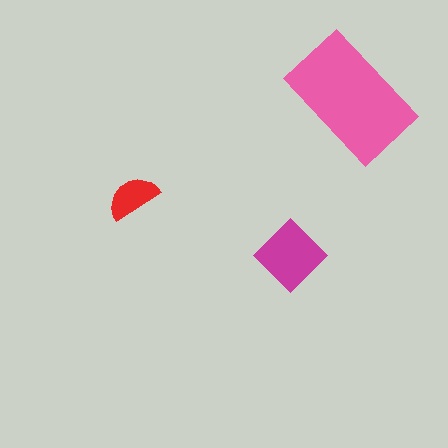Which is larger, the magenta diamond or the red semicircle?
The magenta diamond.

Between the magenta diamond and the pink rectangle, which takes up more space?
The pink rectangle.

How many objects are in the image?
There are 3 objects in the image.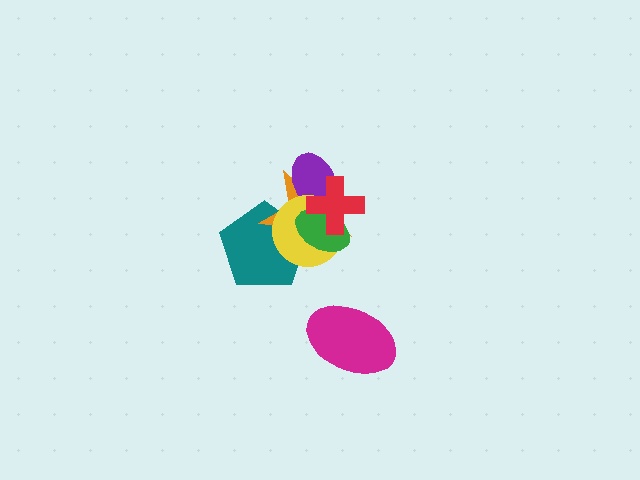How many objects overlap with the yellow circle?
5 objects overlap with the yellow circle.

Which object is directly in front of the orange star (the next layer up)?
The purple ellipse is directly in front of the orange star.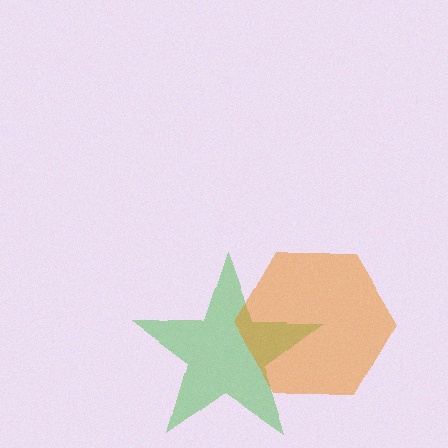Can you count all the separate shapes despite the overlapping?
Yes, there are 2 separate shapes.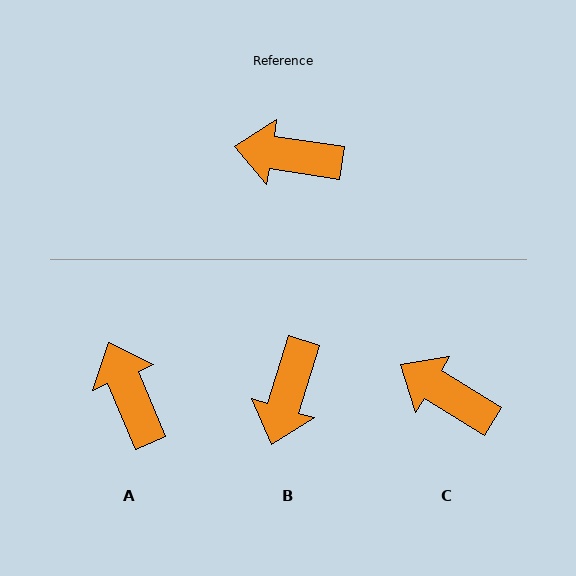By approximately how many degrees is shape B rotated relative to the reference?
Approximately 82 degrees counter-clockwise.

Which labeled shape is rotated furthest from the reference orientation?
B, about 82 degrees away.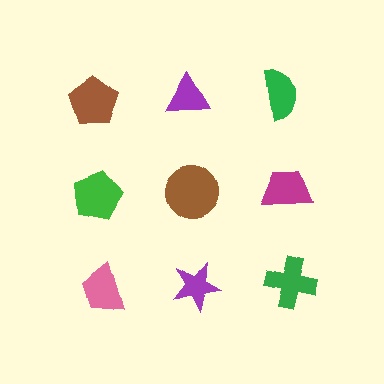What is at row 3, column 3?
A green cross.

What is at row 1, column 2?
A purple triangle.